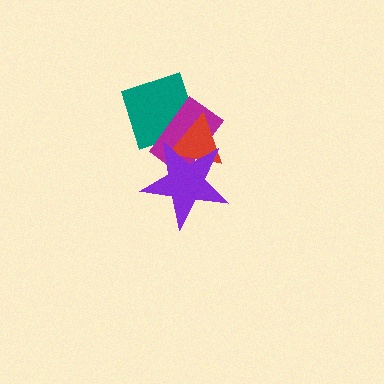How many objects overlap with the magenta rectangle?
3 objects overlap with the magenta rectangle.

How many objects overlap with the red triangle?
3 objects overlap with the red triangle.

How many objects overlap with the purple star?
3 objects overlap with the purple star.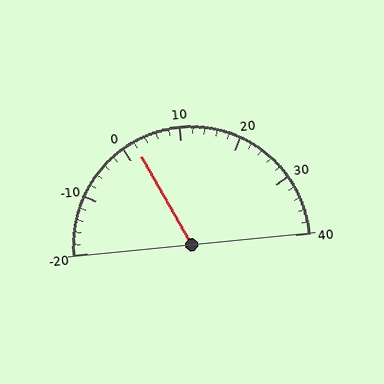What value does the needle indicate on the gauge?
The needle indicates approximately 2.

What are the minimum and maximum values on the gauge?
The gauge ranges from -20 to 40.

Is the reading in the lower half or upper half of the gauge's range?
The reading is in the lower half of the range (-20 to 40).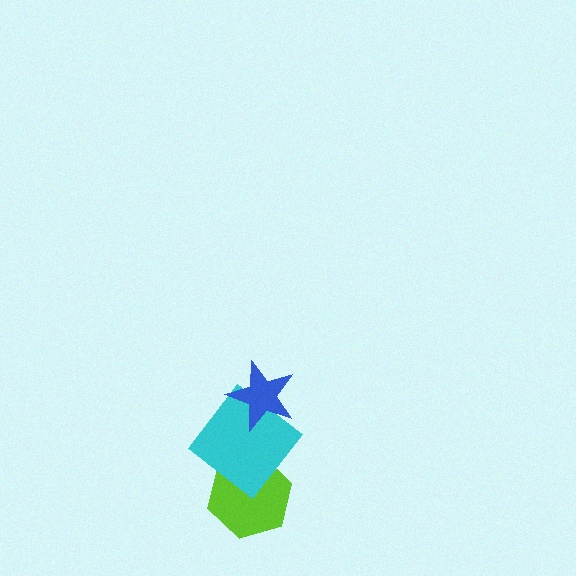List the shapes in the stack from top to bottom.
From top to bottom: the blue star, the cyan diamond, the lime hexagon.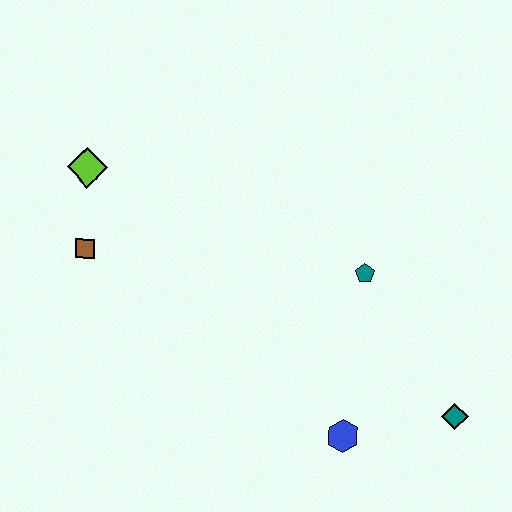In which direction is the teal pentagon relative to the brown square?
The teal pentagon is to the right of the brown square.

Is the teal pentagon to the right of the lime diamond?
Yes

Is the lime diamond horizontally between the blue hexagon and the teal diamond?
No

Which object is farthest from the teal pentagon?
The lime diamond is farthest from the teal pentagon.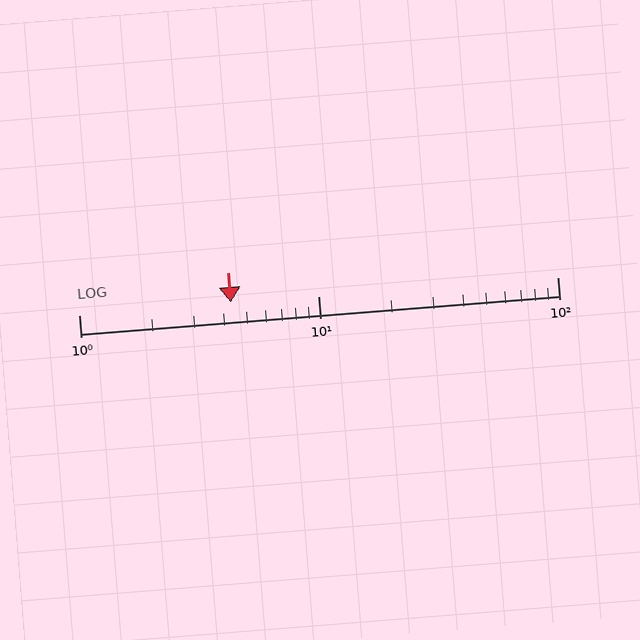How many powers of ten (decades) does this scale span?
The scale spans 2 decades, from 1 to 100.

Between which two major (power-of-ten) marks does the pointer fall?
The pointer is between 1 and 10.